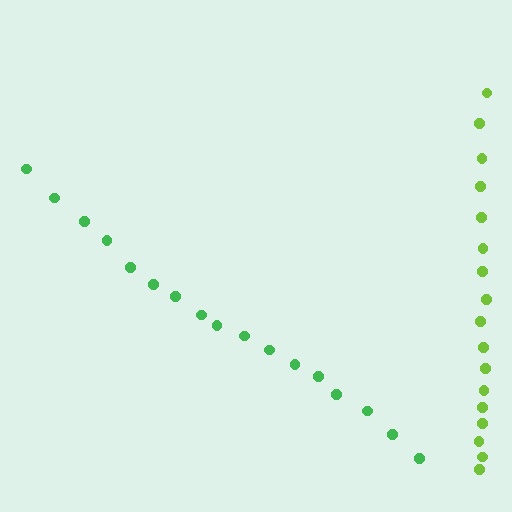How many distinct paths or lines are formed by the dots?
There are 2 distinct paths.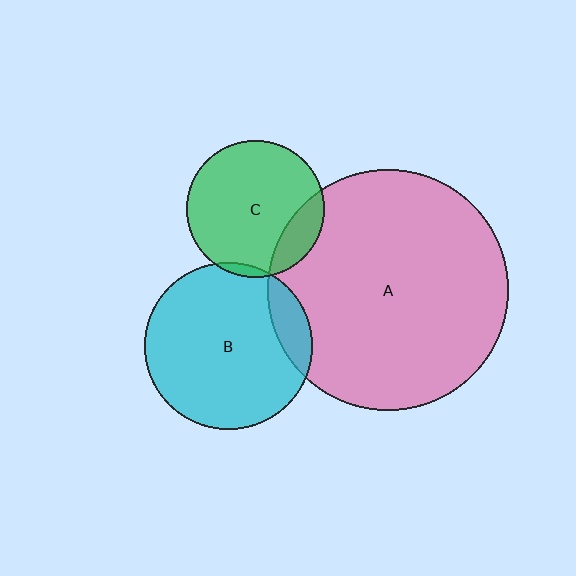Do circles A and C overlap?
Yes.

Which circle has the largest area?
Circle A (pink).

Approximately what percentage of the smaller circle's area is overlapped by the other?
Approximately 15%.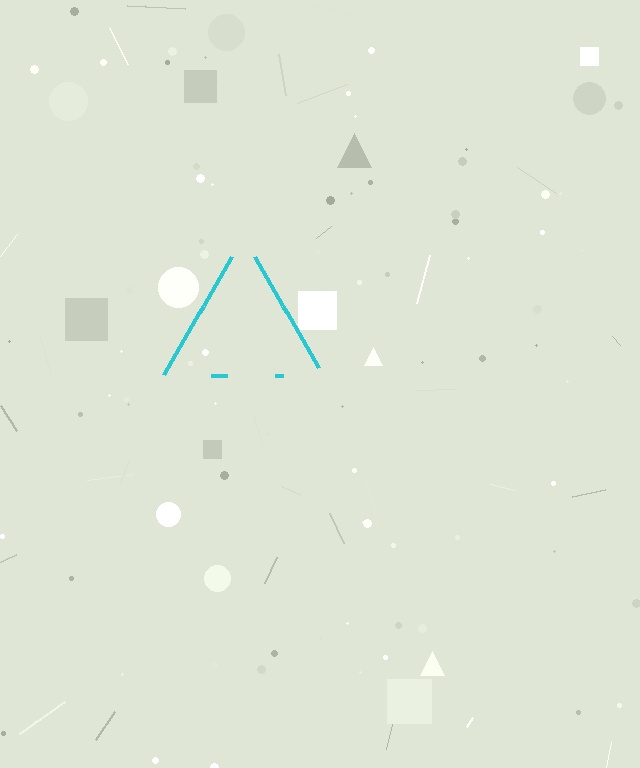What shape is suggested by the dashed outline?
The dashed outline suggests a triangle.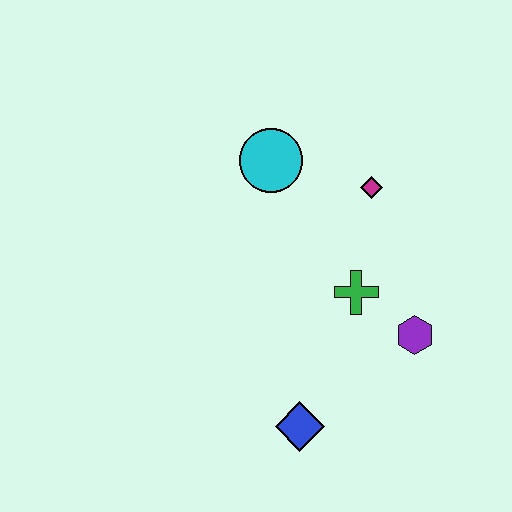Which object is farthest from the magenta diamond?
The blue diamond is farthest from the magenta diamond.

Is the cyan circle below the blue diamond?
No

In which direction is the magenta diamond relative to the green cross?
The magenta diamond is above the green cross.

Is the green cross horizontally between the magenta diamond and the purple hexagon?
No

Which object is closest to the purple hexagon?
The green cross is closest to the purple hexagon.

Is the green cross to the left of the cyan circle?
No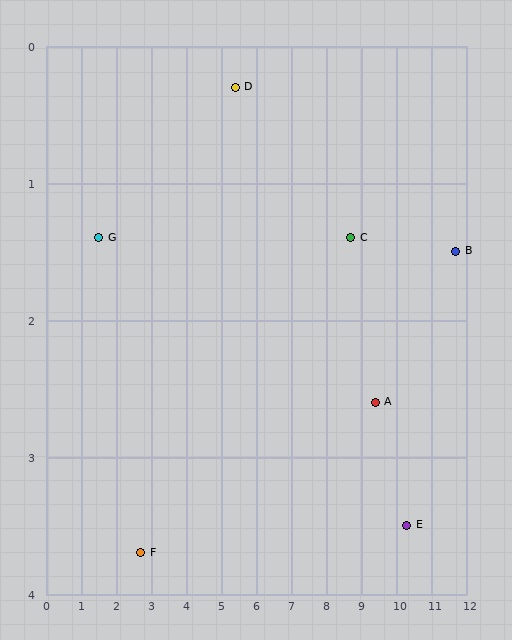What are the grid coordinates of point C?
Point C is at approximately (8.7, 1.4).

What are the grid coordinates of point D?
Point D is at approximately (5.4, 0.3).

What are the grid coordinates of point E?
Point E is at approximately (10.3, 3.5).